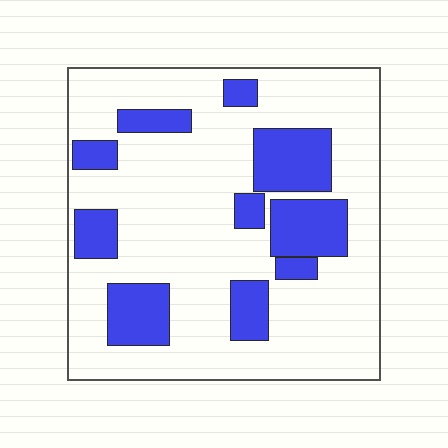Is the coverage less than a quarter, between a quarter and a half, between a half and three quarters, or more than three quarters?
Less than a quarter.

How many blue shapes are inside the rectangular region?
10.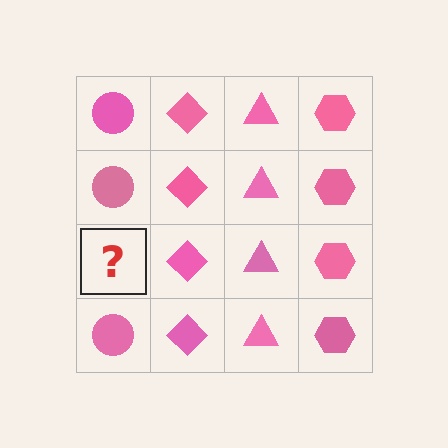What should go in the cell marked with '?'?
The missing cell should contain a pink circle.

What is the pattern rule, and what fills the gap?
The rule is that each column has a consistent shape. The gap should be filled with a pink circle.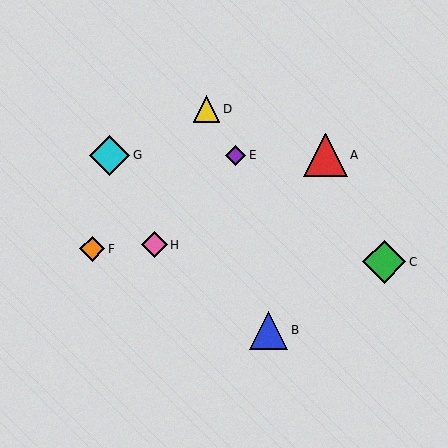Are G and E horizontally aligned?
Yes, both are at y≈155.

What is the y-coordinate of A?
Object A is at y≈155.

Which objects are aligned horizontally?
Objects A, E, G are aligned horizontally.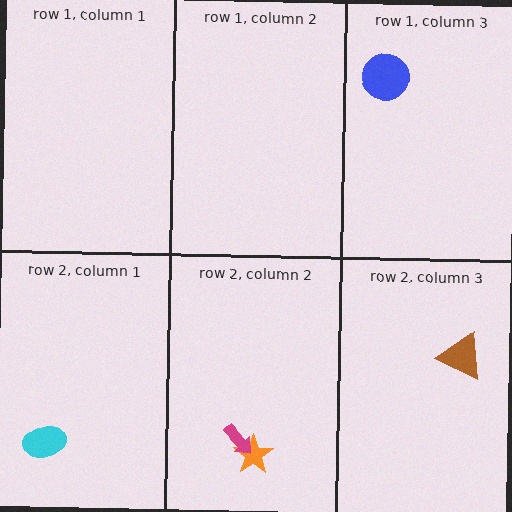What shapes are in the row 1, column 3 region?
The blue circle.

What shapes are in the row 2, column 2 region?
The orange star, the magenta arrow.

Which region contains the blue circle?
The row 1, column 3 region.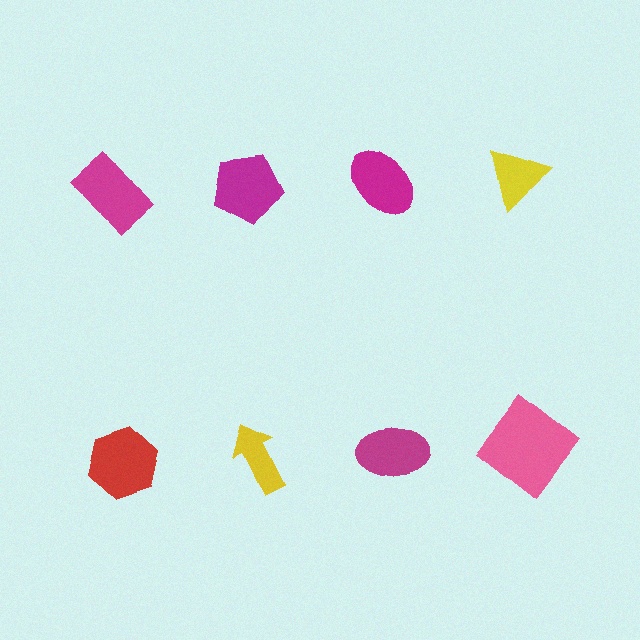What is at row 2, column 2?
A yellow arrow.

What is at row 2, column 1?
A red hexagon.